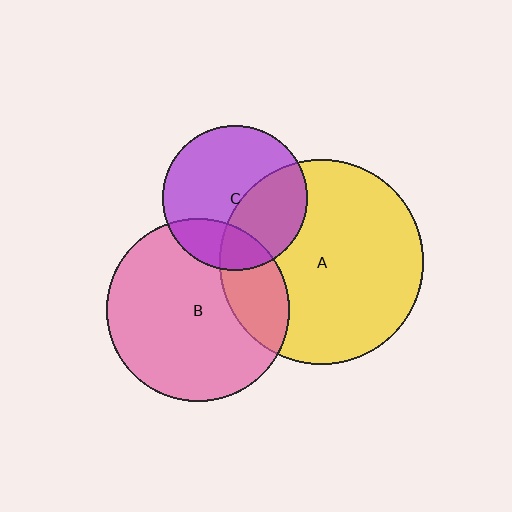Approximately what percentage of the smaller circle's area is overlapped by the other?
Approximately 20%.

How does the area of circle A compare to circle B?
Approximately 1.2 times.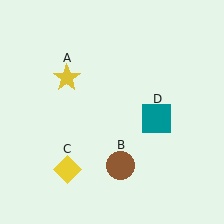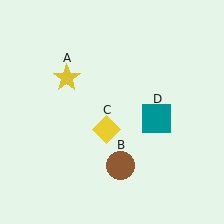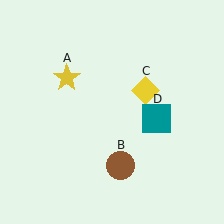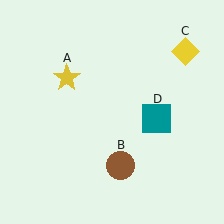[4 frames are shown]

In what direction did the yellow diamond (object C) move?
The yellow diamond (object C) moved up and to the right.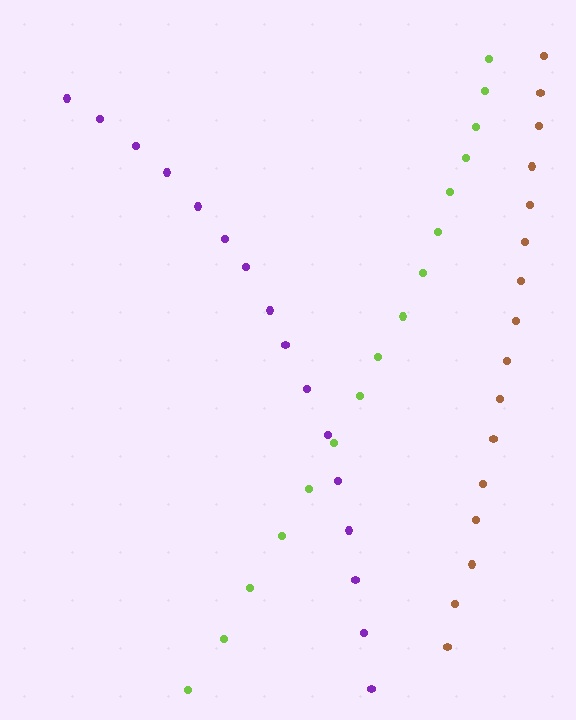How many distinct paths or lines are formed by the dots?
There are 3 distinct paths.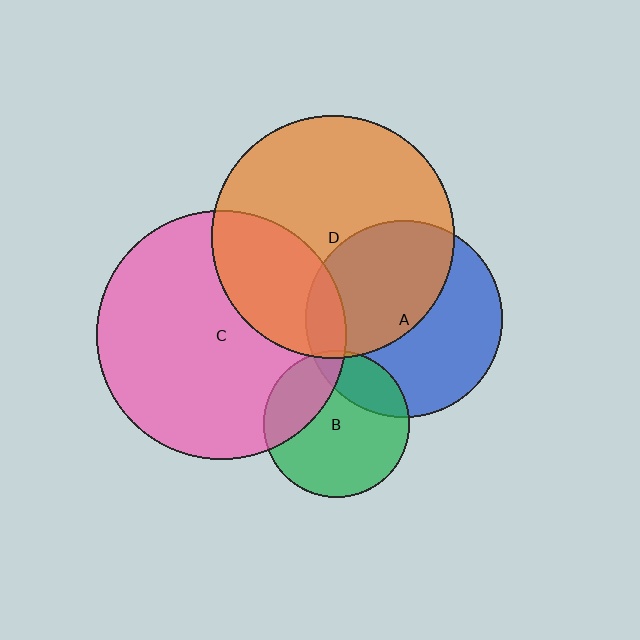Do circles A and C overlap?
Yes.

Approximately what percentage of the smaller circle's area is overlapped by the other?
Approximately 10%.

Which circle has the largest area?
Circle C (pink).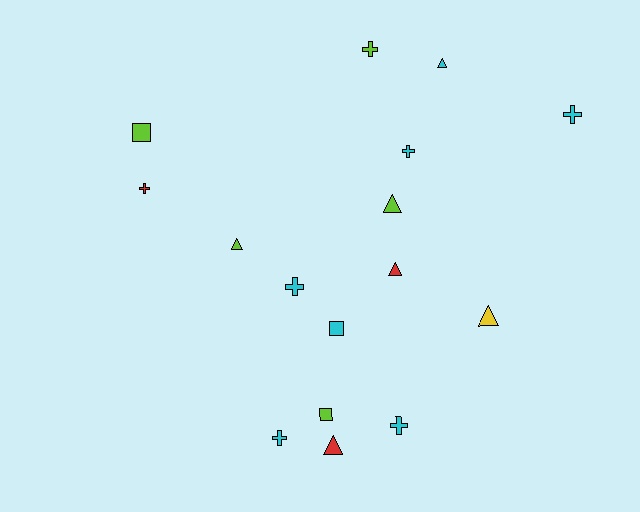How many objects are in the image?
There are 16 objects.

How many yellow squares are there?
There are no yellow squares.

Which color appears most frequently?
Cyan, with 7 objects.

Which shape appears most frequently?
Cross, with 7 objects.